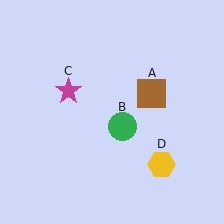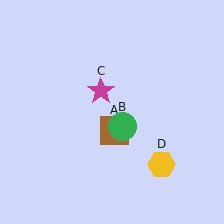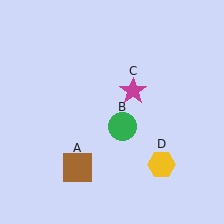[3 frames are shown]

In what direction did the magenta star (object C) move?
The magenta star (object C) moved right.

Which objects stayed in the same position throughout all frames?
Green circle (object B) and yellow hexagon (object D) remained stationary.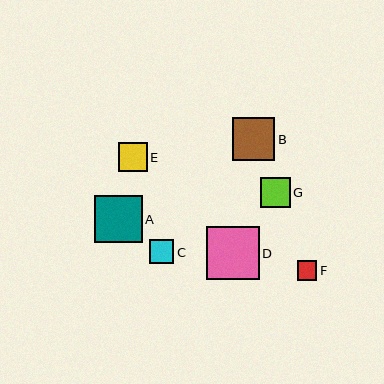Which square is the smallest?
Square F is the smallest with a size of approximately 19 pixels.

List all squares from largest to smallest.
From largest to smallest: D, A, B, G, E, C, F.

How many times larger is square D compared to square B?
Square D is approximately 1.2 times the size of square B.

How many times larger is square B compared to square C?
Square B is approximately 1.7 times the size of square C.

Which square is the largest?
Square D is the largest with a size of approximately 53 pixels.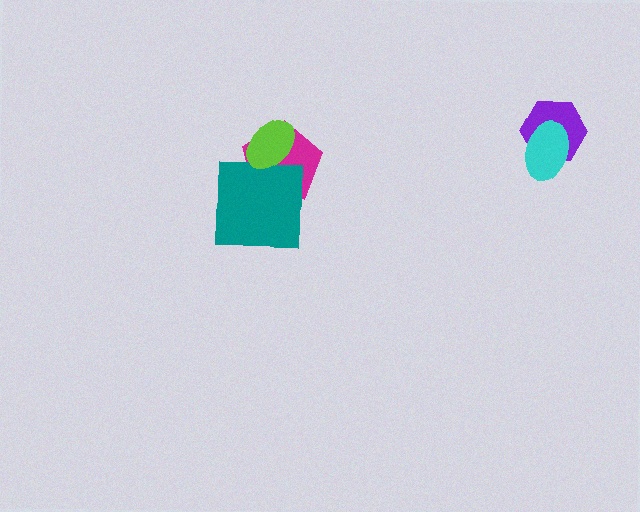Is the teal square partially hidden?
Yes, it is partially covered by another shape.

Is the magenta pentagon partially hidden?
Yes, it is partially covered by another shape.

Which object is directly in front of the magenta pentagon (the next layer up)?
The teal square is directly in front of the magenta pentagon.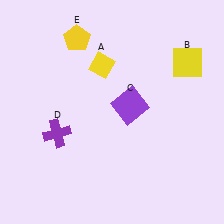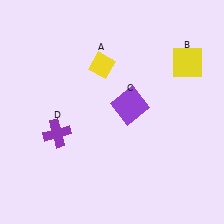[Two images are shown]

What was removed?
The yellow pentagon (E) was removed in Image 2.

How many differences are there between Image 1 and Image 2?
There is 1 difference between the two images.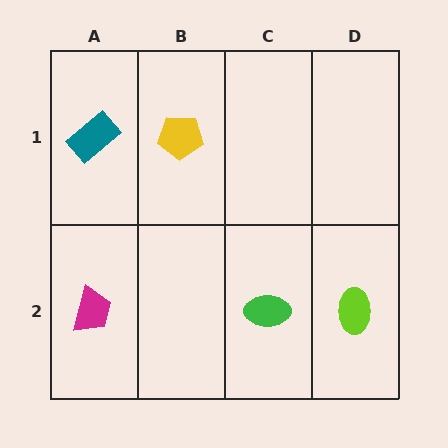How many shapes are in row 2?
3 shapes.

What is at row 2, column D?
A lime ellipse.